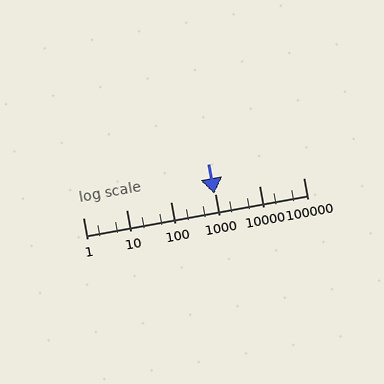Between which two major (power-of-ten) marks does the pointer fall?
The pointer is between 100 and 1000.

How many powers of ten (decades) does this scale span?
The scale spans 5 decades, from 1 to 100000.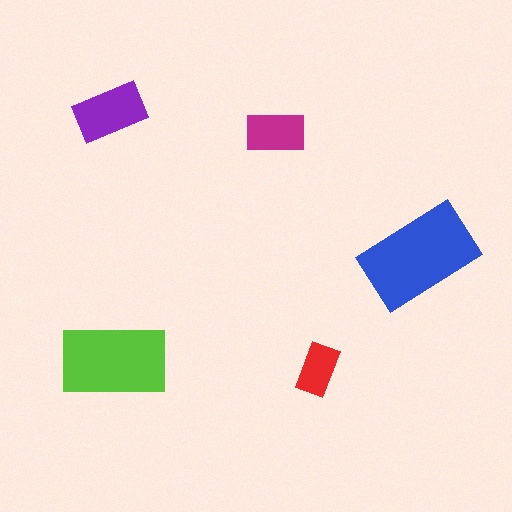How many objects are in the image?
There are 5 objects in the image.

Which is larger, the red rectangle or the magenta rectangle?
The magenta one.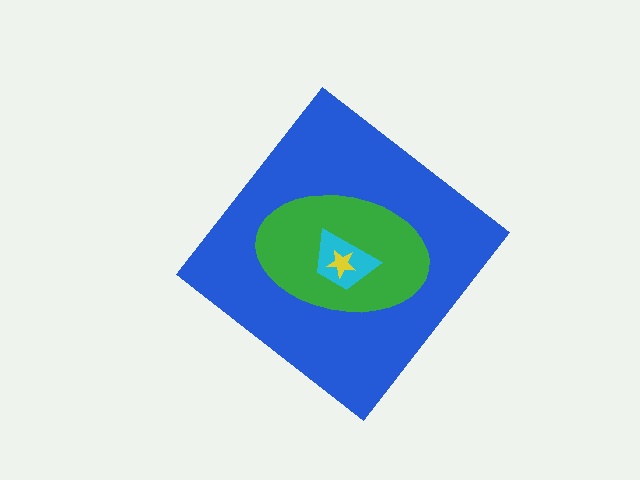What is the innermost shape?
The yellow star.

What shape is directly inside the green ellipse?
The cyan trapezoid.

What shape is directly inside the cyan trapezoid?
The yellow star.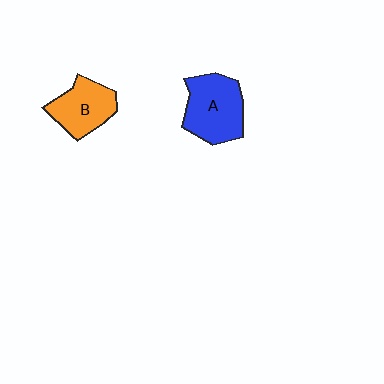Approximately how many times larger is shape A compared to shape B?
Approximately 1.3 times.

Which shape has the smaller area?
Shape B (orange).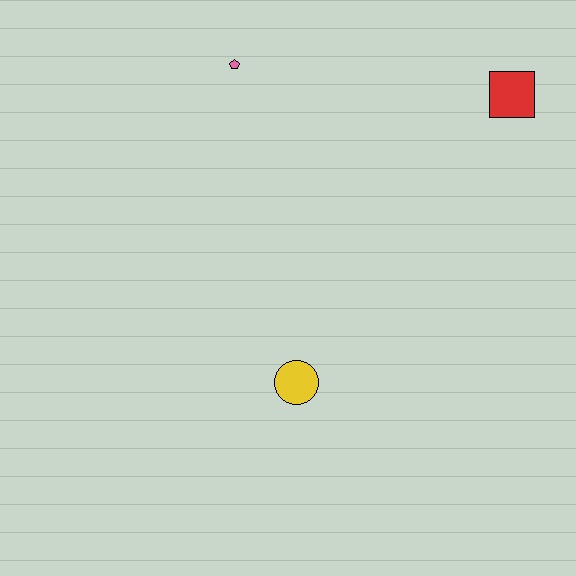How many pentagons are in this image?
There is 1 pentagon.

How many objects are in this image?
There are 3 objects.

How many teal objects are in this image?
There are no teal objects.